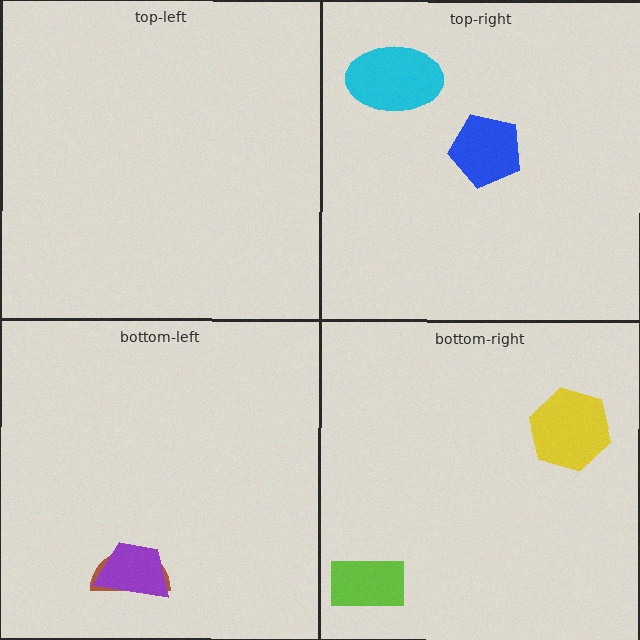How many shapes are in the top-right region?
2.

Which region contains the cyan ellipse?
The top-right region.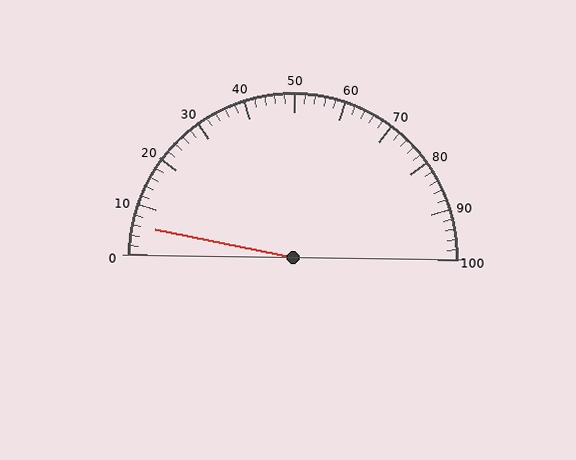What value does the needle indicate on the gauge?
The needle indicates approximately 6.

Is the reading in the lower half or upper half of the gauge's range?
The reading is in the lower half of the range (0 to 100).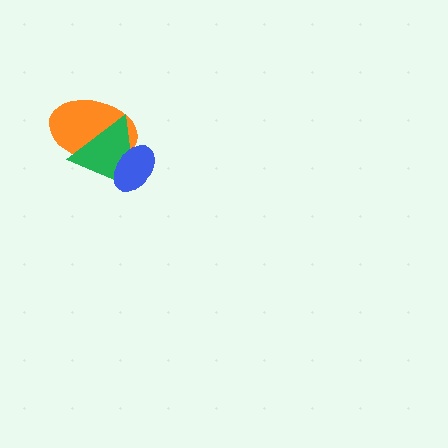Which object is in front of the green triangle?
The blue ellipse is in front of the green triangle.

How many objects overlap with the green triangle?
2 objects overlap with the green triangle.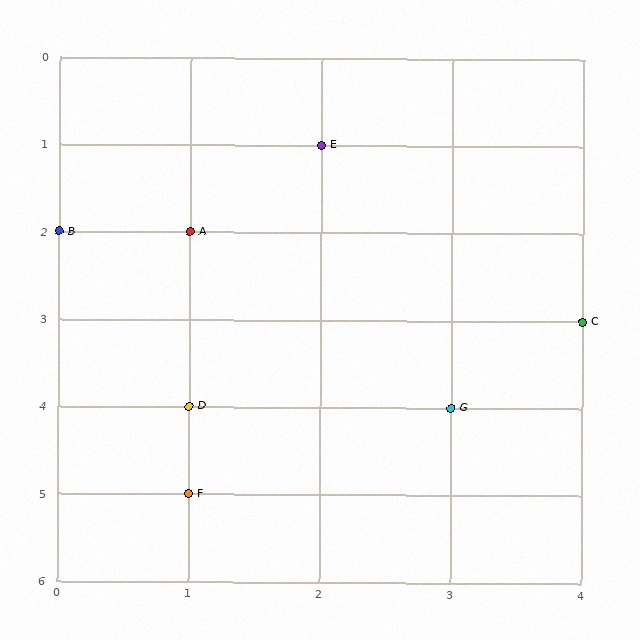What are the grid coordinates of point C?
Point C is at grid coordinates (4, 3).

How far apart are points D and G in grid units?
Points D and G are 2 columns apart.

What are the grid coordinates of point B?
Point B is at grid coordinates (0, 2).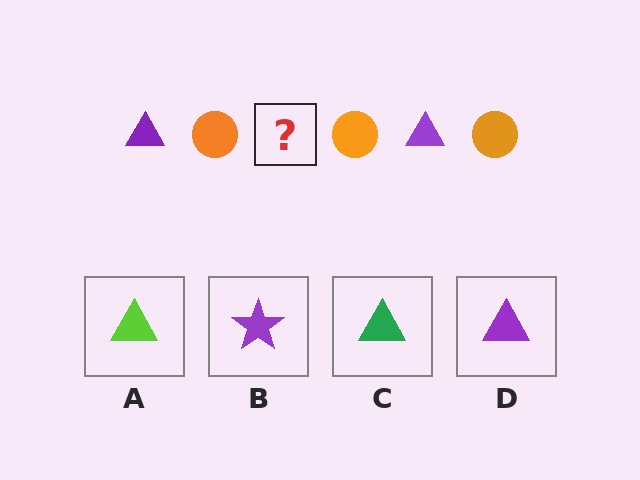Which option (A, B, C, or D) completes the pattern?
D.